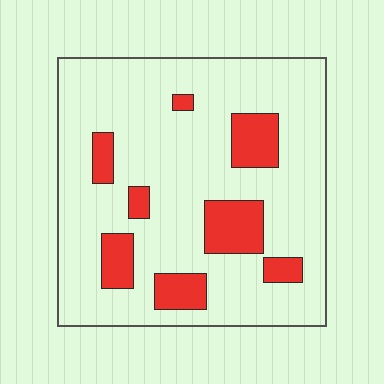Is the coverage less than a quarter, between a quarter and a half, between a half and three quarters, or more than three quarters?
Less than a quarter.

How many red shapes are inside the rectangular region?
8.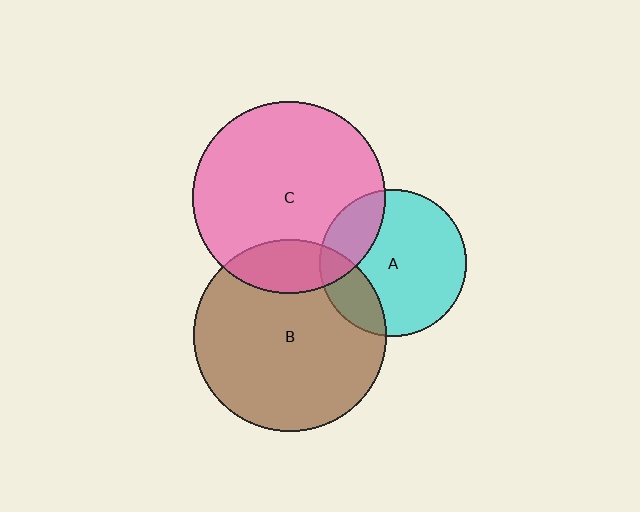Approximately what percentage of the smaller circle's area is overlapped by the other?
Approximately 20%.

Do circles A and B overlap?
Yes.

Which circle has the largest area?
Circle B (brown).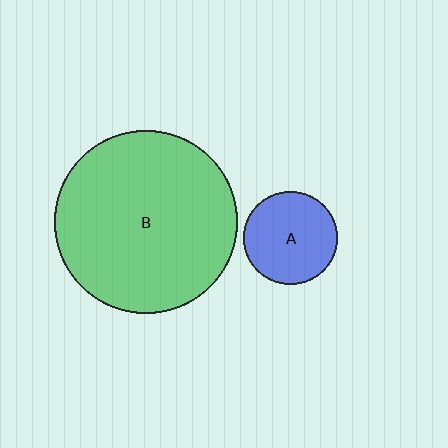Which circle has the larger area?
Circle B (green).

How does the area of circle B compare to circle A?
Approximately 3.9 times.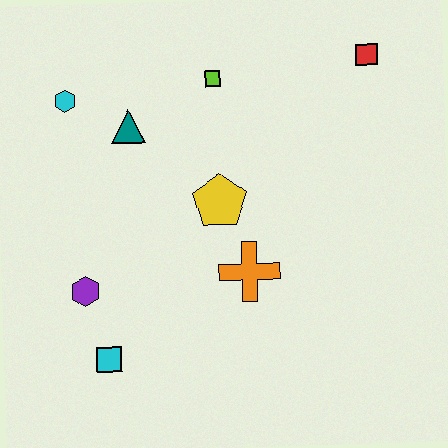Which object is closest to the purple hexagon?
The cyan square is closest to the purple hexagon.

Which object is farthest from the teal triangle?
The red square is farthest from the teal triangle.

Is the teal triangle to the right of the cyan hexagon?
Yes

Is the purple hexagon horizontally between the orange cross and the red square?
No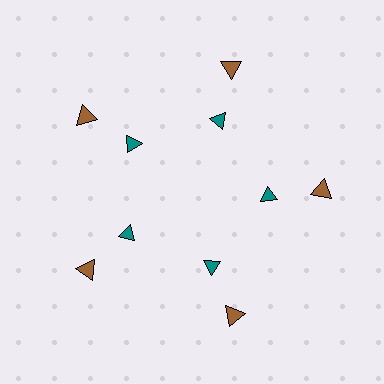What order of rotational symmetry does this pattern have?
This pattern has 5-fold rotational symmetry.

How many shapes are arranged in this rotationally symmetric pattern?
There are 10 shapes, arranged in 5 groups of 2.